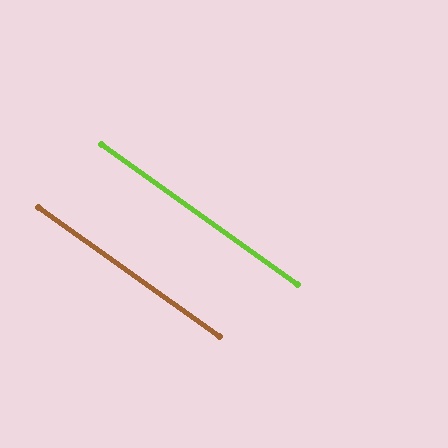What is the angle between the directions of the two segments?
Approximately 0 degrees.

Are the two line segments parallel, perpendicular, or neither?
Parallel — their directions differ by only 0.3°.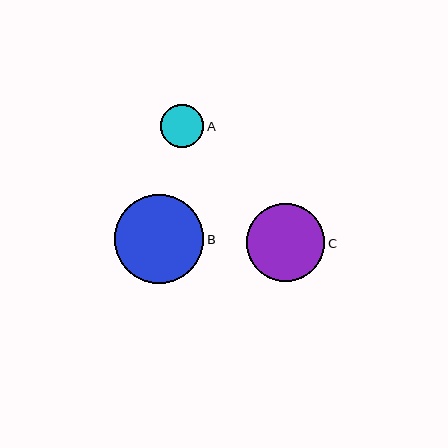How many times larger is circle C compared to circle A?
Circle C is approximately 1.8 times the size of circle A.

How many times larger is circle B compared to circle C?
Circle B is approximately 1.1 times the size of circle C.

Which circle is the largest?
Circle B is the largest with a size of approximately 89 pixels.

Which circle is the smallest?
Circle A is the smallest with a size of approximately 43 pixels.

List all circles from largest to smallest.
From largest to smallest: B, C, A.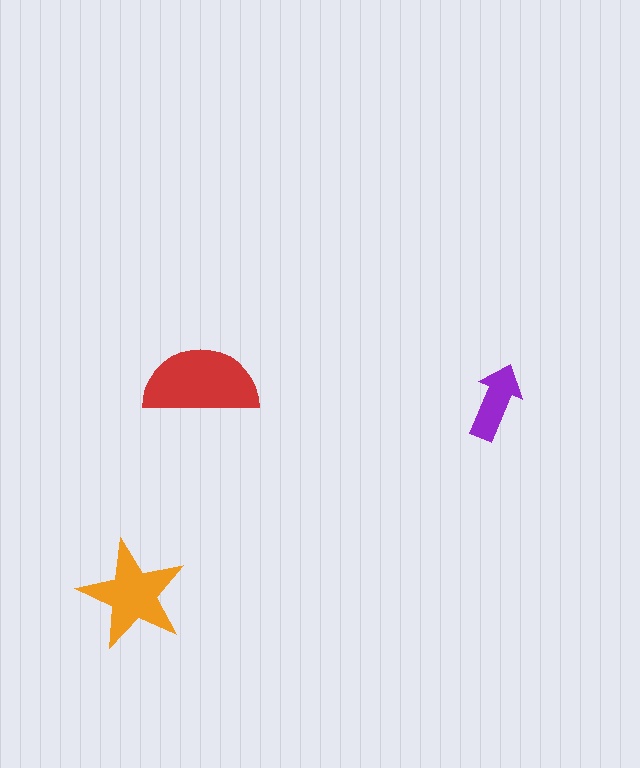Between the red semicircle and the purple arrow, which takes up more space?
The red semicircle.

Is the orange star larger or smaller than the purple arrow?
Larger.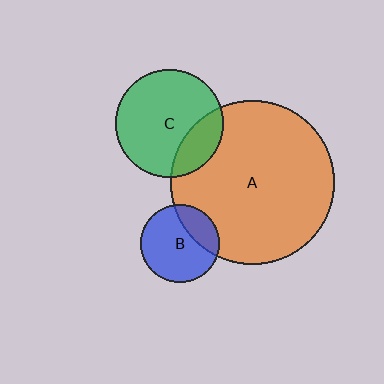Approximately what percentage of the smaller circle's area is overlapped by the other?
Approximately 25%.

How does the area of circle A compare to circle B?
Approximately 4.4 times.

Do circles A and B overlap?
Yes.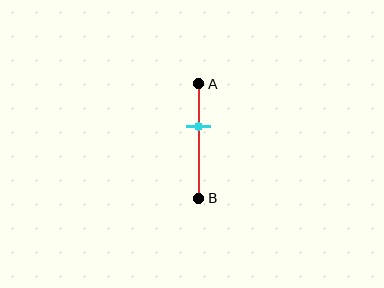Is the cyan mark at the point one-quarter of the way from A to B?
No, the mark is at about 35% from A, not at the 25% one-quarter point.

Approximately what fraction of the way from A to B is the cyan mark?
The cyan mark is approximately 35% of the way from A to B.